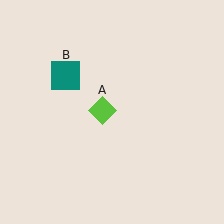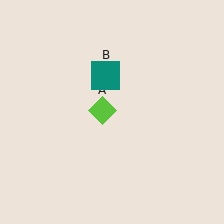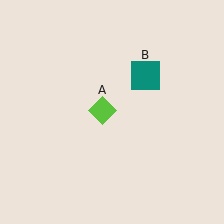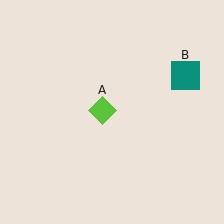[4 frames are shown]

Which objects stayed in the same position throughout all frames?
Lime diamond (object A) remained stationary.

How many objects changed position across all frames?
1 object changed position: teal square (object B).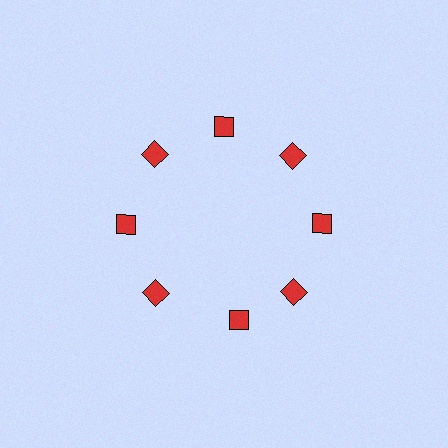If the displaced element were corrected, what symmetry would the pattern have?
It would have 8-fold rotational symmetry — the pattern would map onto itself every 45 degrees.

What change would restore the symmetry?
The symmetry would be restored by rotating it back into even spacing with its neighbors so that all 8 squares sit at equal angles and equal distance from the center.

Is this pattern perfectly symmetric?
No. The 8 red squares are arranged in a ring, but one element near the 6 o'clock position is rotated out of alignment along the ring, breaking the 8-fold rotational symmetry.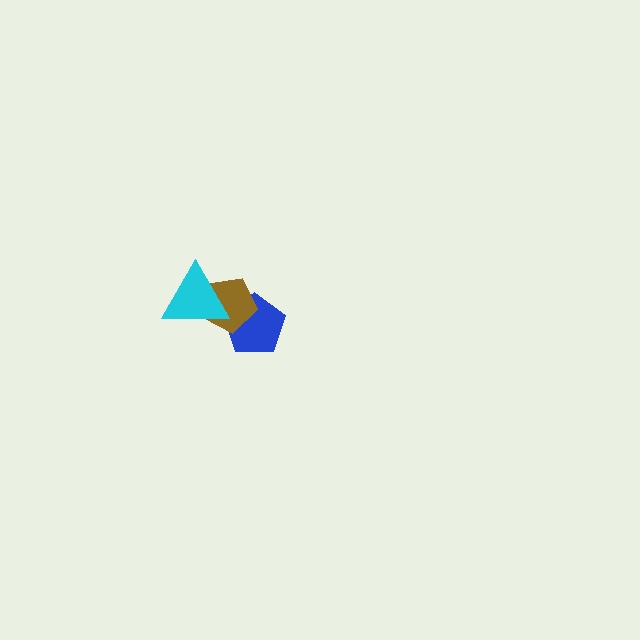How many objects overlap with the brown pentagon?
2 objects overlap with the brown pentagon.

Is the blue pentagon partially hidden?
Yes, it is partially covered by another shape.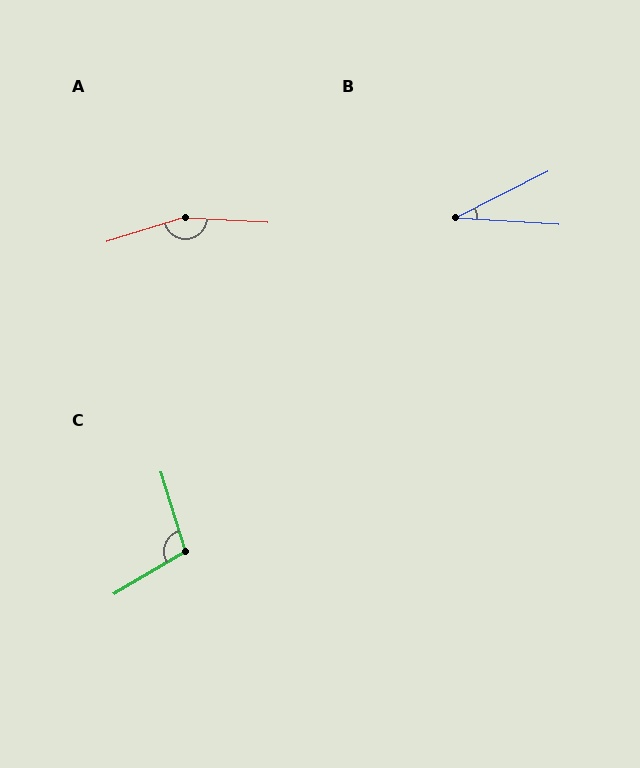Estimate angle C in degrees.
Approximately 104 degrees.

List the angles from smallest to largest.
B (30°), C (104°), A (160°).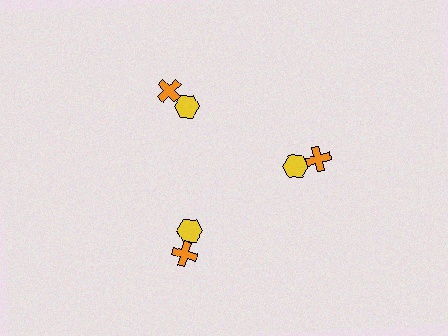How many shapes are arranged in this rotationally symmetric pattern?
There are 6 shapes, arranged in 3 groups of 2.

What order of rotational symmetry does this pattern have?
This pattern has 3-fold rotational symmetry.